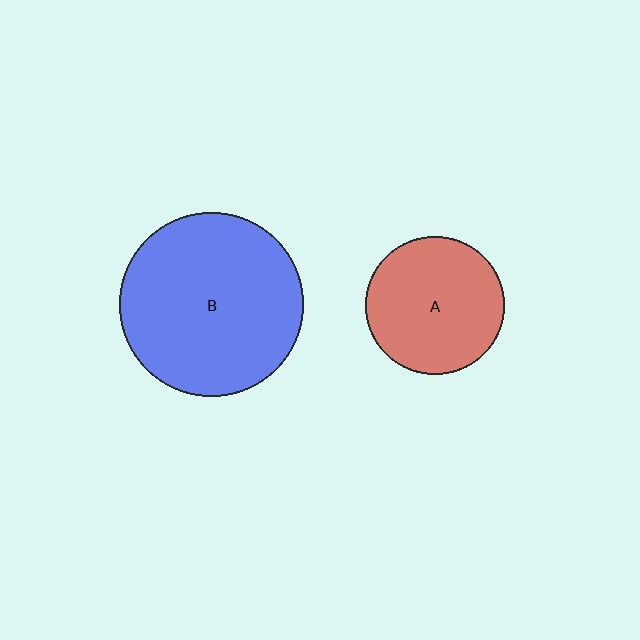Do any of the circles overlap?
No, none of the circles overlap.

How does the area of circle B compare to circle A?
Approximately 1.8 times.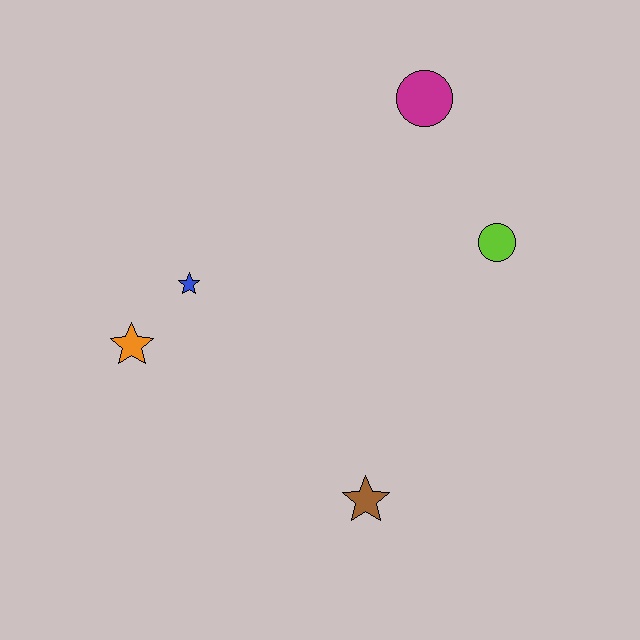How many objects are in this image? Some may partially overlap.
There are 5 objects.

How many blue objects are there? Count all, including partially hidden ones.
There is 1 blue object.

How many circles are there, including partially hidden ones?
There are 2 circles.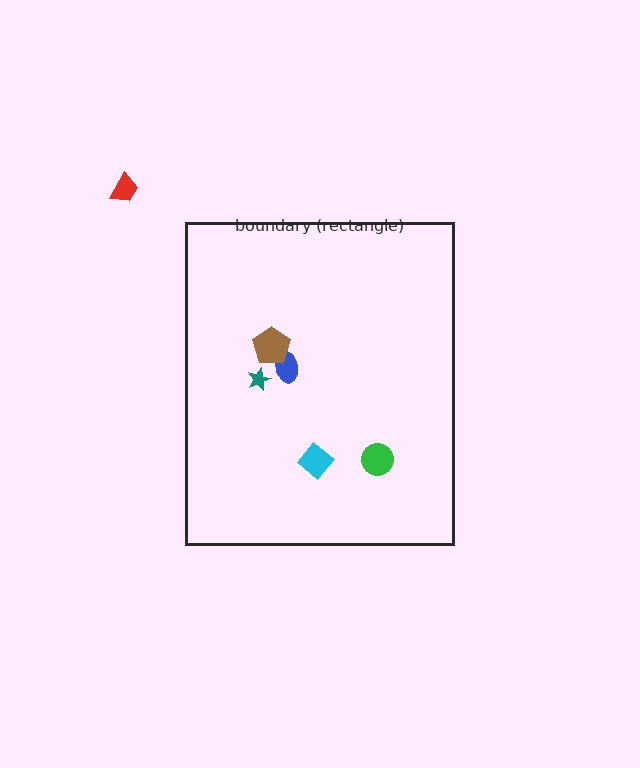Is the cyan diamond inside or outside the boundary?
Inside.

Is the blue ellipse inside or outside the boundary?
Inside.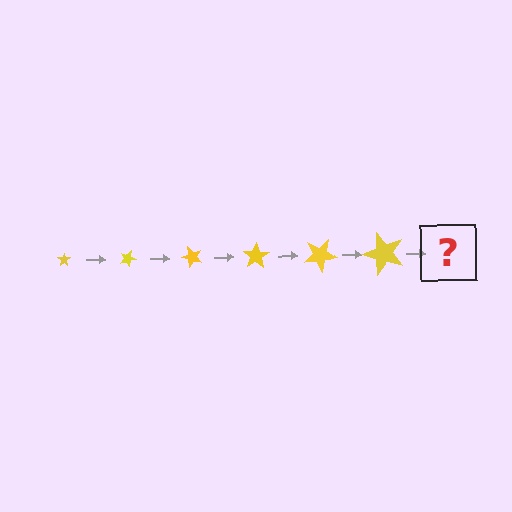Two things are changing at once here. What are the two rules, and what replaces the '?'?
The two rules are that the star grows larger each step and it rotates 25 degrees each step. The '?' should be a star, larger than the previous one and rotated 150 degrees from the start.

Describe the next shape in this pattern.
It should be a star, larger than the previous one and rotated 150 degrees from the start.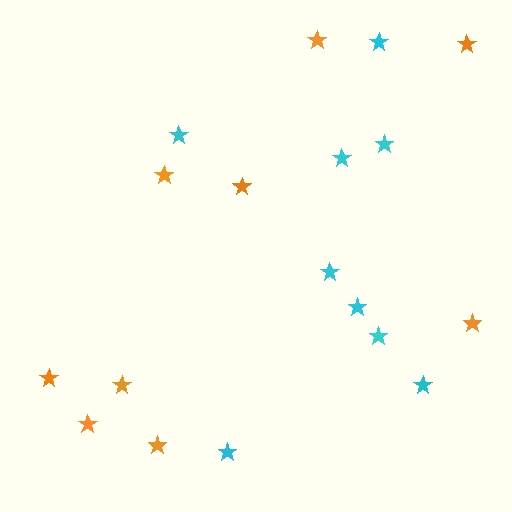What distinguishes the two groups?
There are 2 groups: one group of orange stars (9) and one group of cyan stars (9).